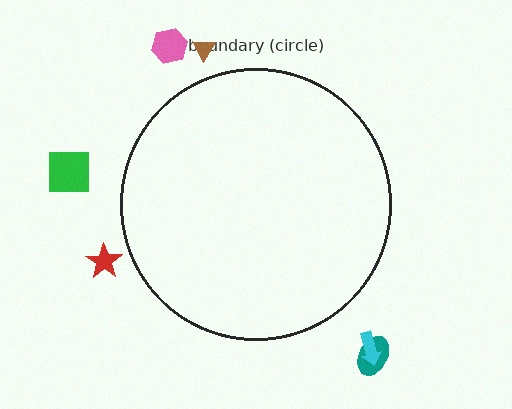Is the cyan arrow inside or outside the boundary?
Outside.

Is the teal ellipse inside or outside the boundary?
Outside.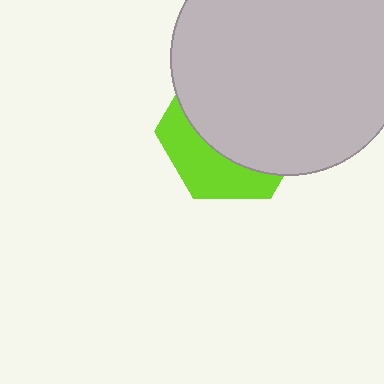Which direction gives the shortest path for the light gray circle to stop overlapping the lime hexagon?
Moving up gives the shortest separation.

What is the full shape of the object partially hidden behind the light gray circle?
The partially hidden object is a lime hexagon.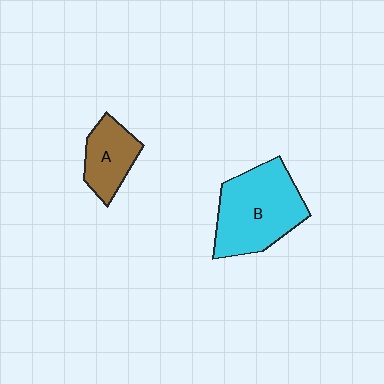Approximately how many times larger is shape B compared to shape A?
Approximately 2.0 times.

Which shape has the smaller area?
Shape A (brown).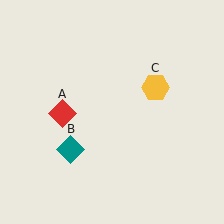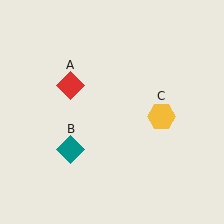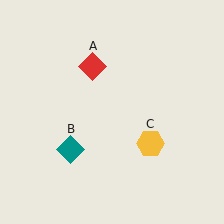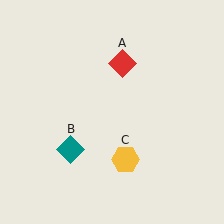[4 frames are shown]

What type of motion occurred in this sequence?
The red diamond (object A), yellow hexagon (object C) rotated clockwise around the center of the scene.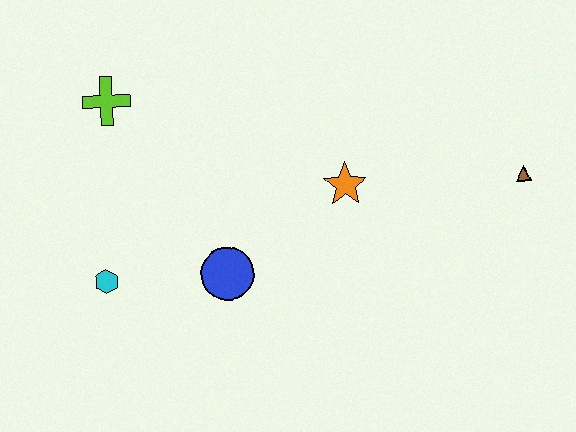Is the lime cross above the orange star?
Yes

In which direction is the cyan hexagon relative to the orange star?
The cyan hexagon is to the left of the orange star.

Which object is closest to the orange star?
The blue circle is closest to the orange star.